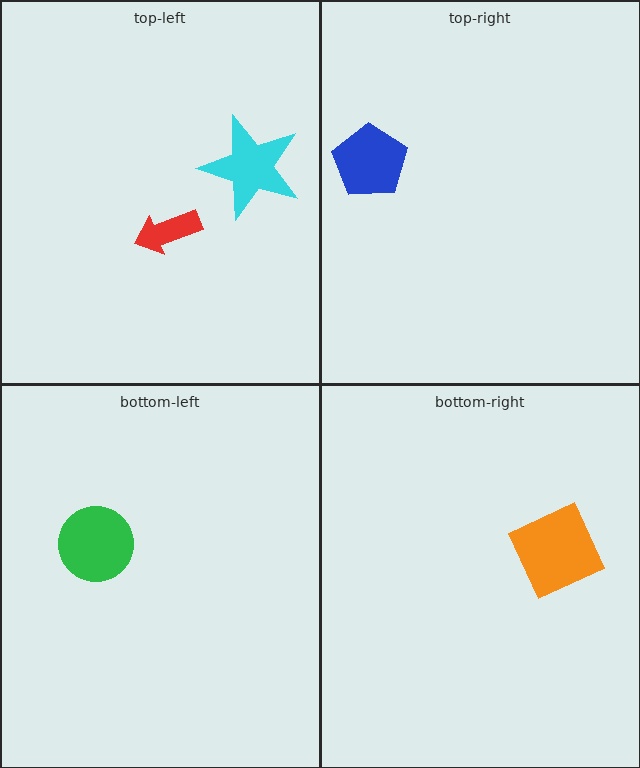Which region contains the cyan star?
The top-left region.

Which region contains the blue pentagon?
The top-right region.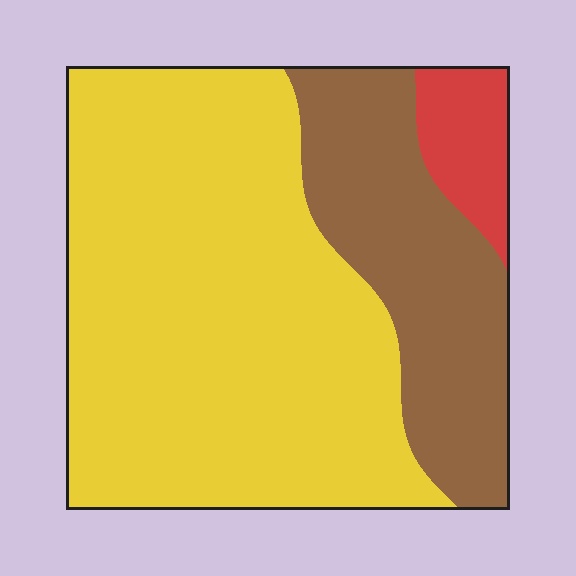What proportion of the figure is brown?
Brown takes up about one quarter (1/4) of the figure.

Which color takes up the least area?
Red, at roughly 5%.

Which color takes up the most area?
Yellow, at roughly 65%.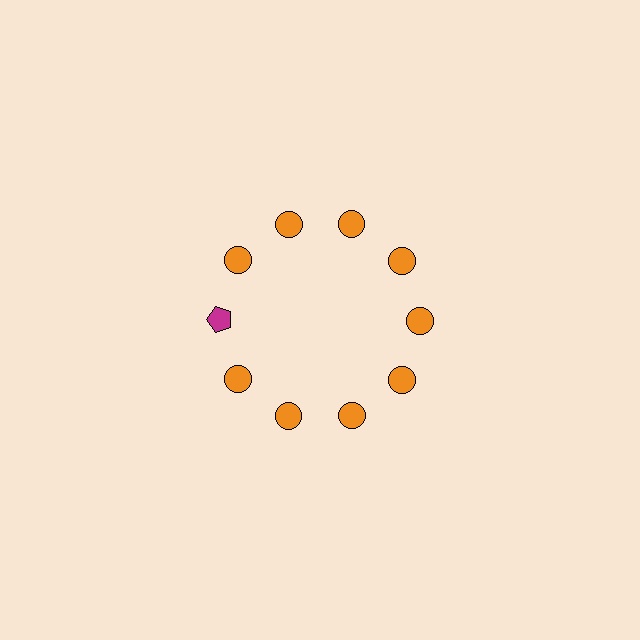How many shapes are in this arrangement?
There are 10 shapes arranged in a ring pattern.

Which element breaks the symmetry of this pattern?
The magenta pentagon at roughly the 9 o'clock position breaks the symmetry. All other shapes are orange circles.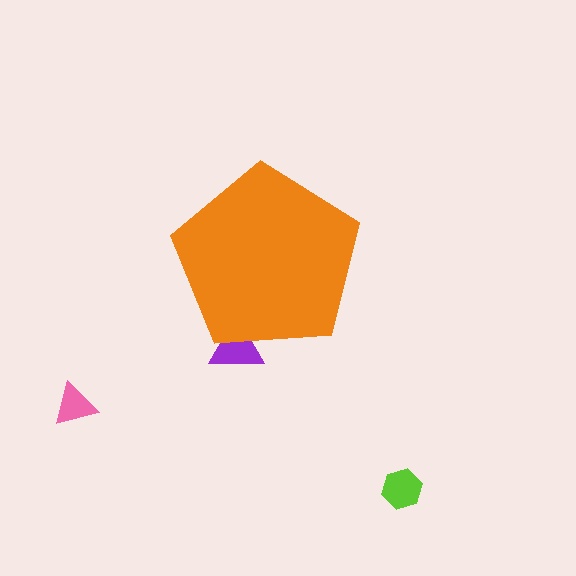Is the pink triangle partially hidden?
No, the pink triangle is fully visible.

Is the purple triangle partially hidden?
Yes, the purple triangle is partially hidden behind the orange pentagon.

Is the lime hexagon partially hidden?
No, the lime hexagon is fully visible.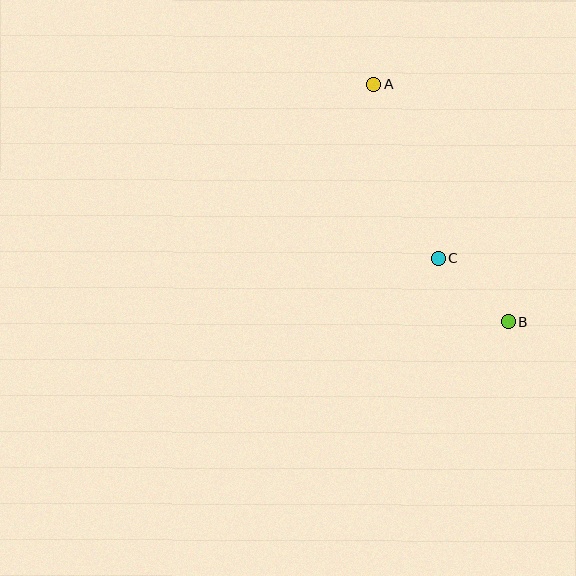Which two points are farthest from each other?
Points A and B are farthest from each other.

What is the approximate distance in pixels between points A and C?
The distance between A and C is approximately 185 pixels.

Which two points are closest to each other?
Points B and C are closest to each other.